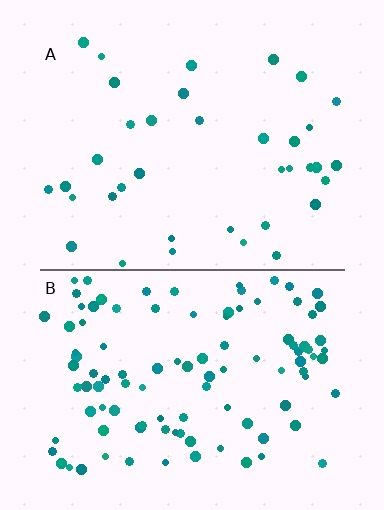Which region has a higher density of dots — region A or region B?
B (the bottom).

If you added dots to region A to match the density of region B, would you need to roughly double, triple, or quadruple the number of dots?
Approximately triple.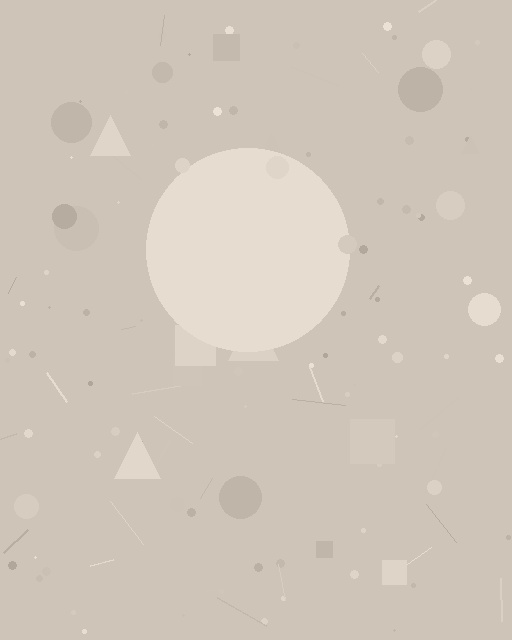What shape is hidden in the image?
A circle is hidden in the image.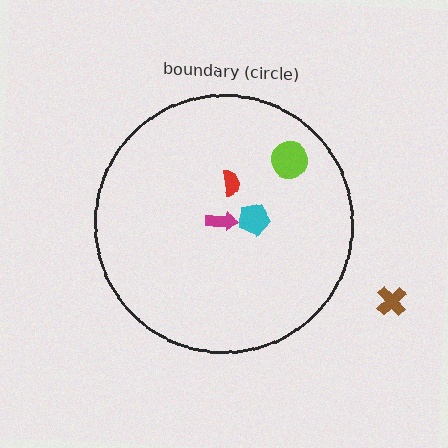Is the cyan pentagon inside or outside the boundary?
Inside.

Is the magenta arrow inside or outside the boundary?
Inside.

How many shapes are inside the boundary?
4 inside, 1 outside.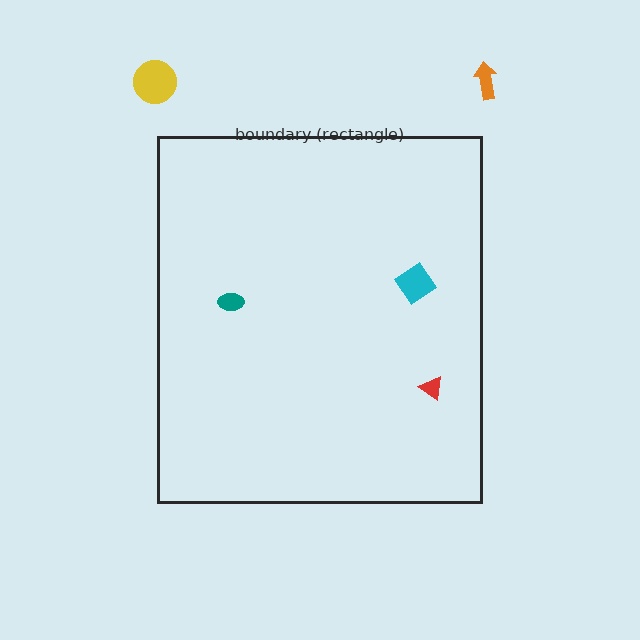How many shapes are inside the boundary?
3 inside, 2 outside.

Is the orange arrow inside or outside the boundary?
Outside.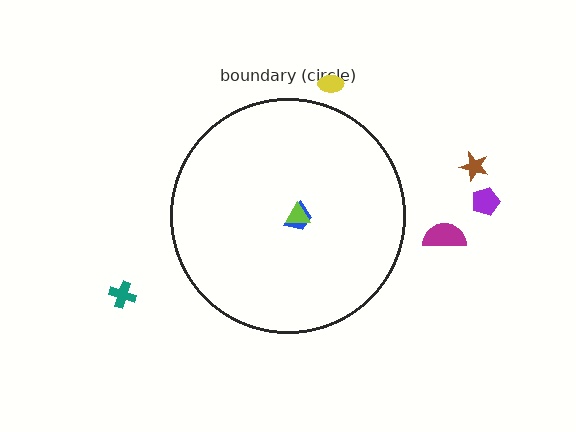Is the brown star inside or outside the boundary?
Outside.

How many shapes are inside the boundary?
2 inside, 5 outside.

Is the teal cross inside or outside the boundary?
Outside.